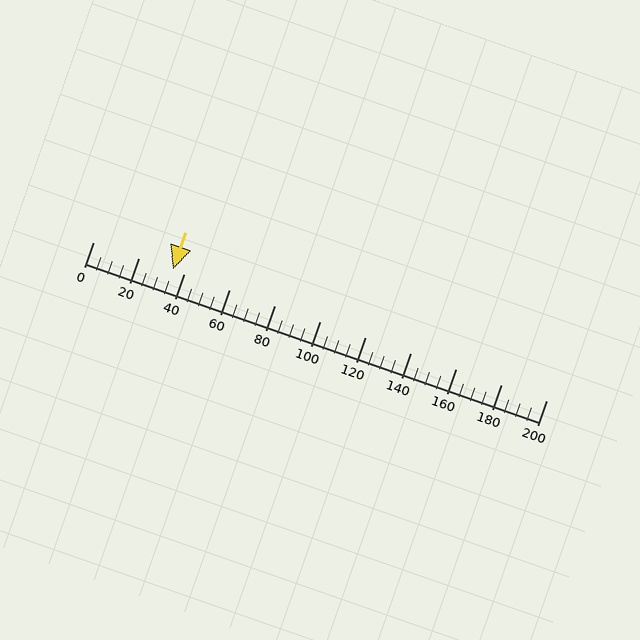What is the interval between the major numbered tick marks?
The major tick marks are spaced 20 units apart.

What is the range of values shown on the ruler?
The ruler shows values from 0 to 200.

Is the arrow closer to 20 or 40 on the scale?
The arrow is closer to 40.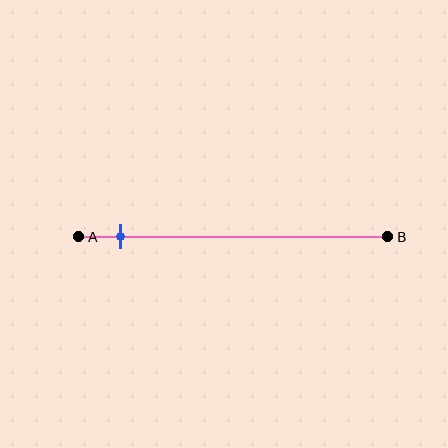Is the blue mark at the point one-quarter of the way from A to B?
No, the mark is at about 15% from A, not at the 25% one-quarter point.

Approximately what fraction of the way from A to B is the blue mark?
The blue mark is approximately 15% of the way from A to B.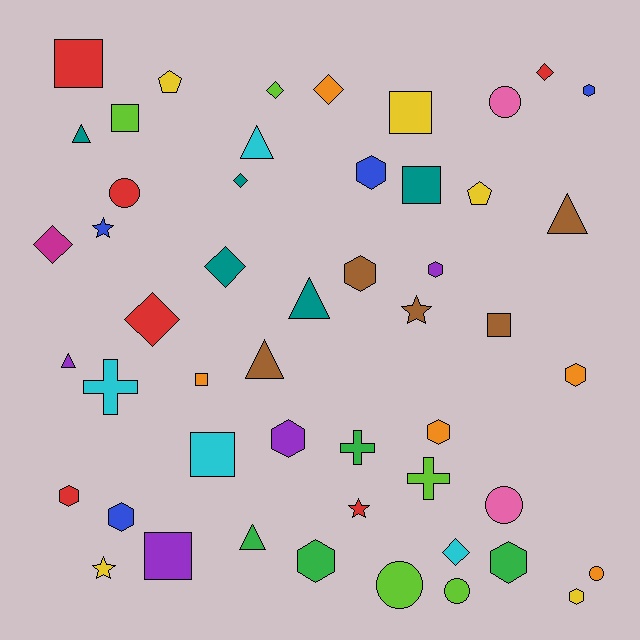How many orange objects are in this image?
There are 5 orange objects.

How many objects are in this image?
There are 50 objects.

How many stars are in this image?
There are 4 stars.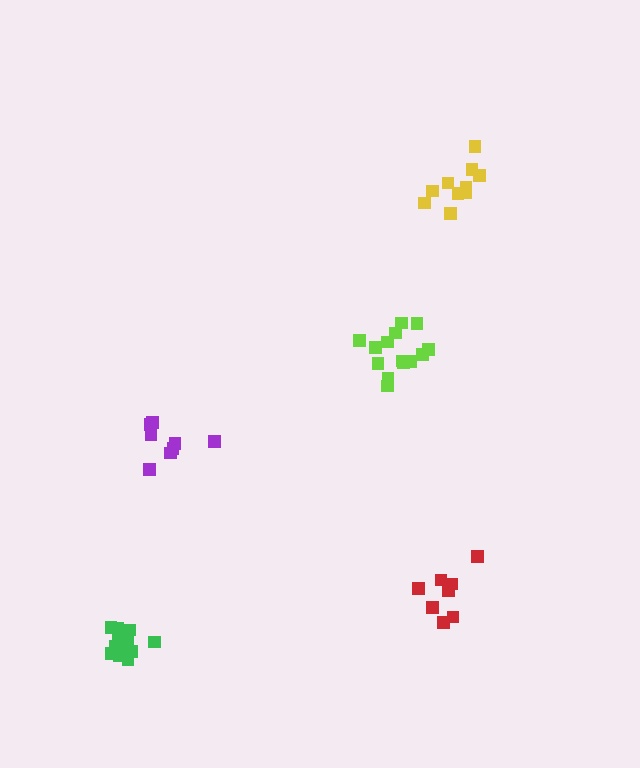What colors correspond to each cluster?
The clusters are colored: lime, yellow, purple, red, green.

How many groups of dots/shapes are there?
There are 5 groups.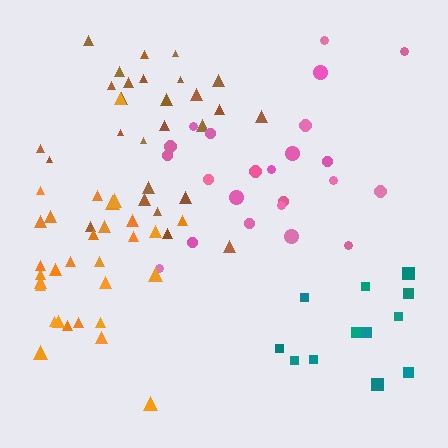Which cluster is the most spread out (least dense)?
Teal.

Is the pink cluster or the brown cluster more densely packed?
Brown.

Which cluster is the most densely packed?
Brown.